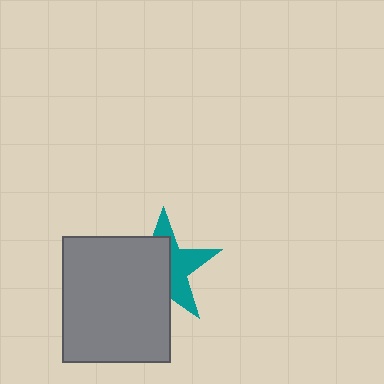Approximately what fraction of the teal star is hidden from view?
Roughly 58% of the teal star is hidden behind the gray rectangle.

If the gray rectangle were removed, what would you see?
You would see the complete teal star.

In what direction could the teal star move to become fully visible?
The teal star could move right. That would shift it out from behind the gray rectangle entirely.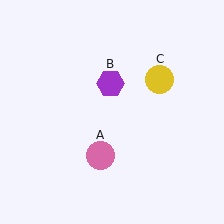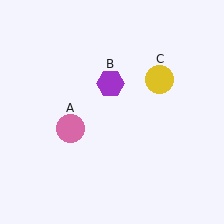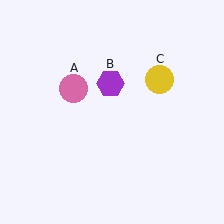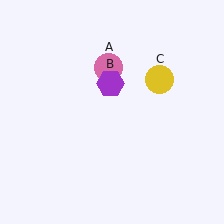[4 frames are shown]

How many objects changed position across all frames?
1 object changed position: pink circle (object A).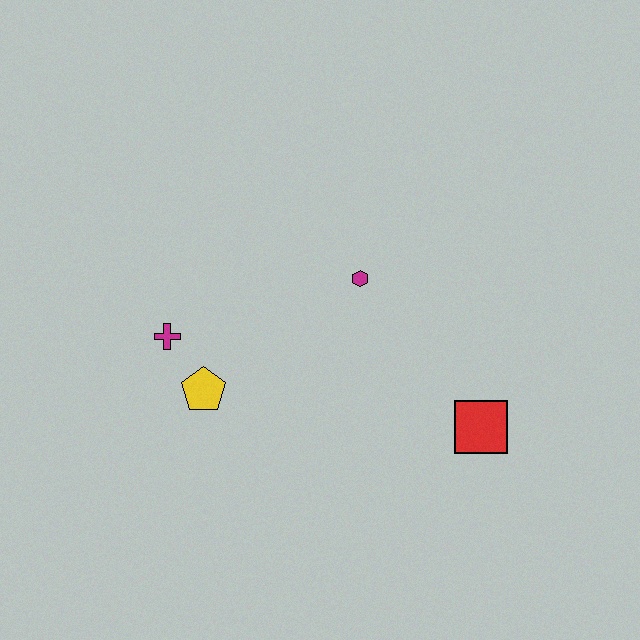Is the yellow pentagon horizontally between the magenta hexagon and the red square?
No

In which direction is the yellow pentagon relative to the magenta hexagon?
The yellow pentagon is to the left of the magenta hexagon.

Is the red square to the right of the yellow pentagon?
Yes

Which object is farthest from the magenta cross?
The red square is farthest from the magenta cross.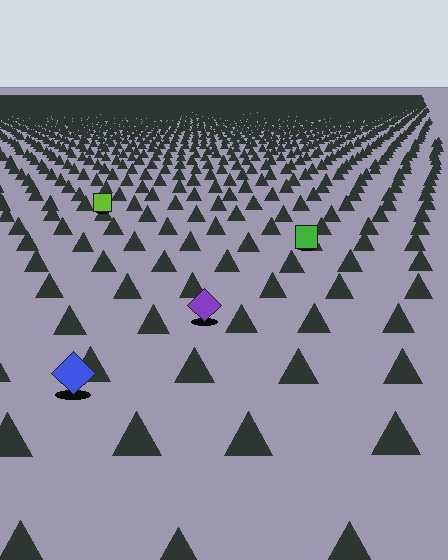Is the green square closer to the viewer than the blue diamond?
No. The blue diamond is closer — you can tell from the texture gradient: the ground texture is coarser near it.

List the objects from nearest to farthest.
From nearest to farthest: the blue diamond, the purple diamond, the green square, the lime square.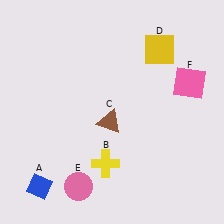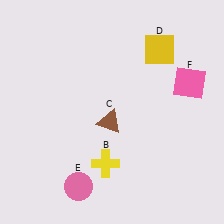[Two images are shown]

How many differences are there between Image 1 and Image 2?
There is 1 difference between the two images.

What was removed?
The blue diamond (A) was removed in Image 2.